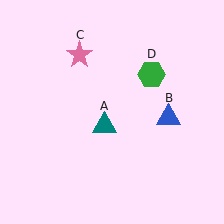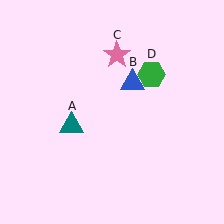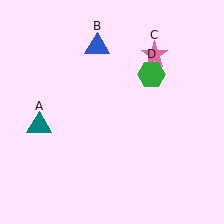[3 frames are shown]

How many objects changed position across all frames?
3 objects changed position: teal triangle (object A), blue triangle (object B), pink star (object C).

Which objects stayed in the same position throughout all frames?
Green hexagon (object D) remained stationary.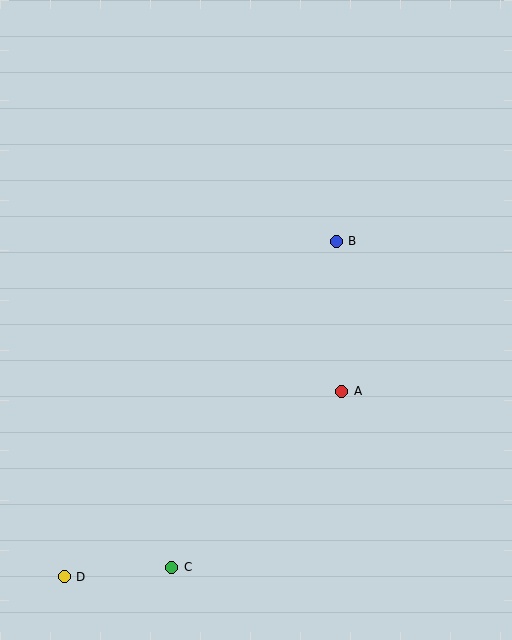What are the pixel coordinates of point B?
Point B is at (336, 241).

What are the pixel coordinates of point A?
Point A is at (342, 391).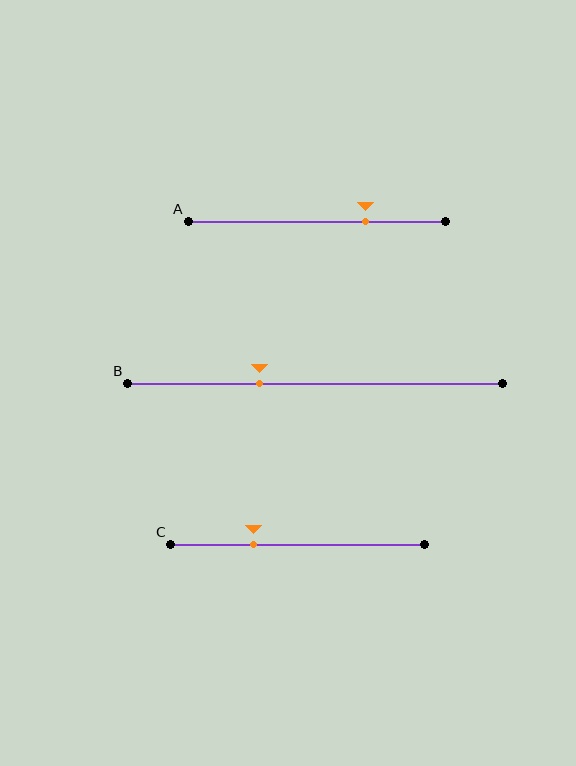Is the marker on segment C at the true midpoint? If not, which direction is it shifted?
No, the marker on segment C is shifted to the left by about 17% of the segment length.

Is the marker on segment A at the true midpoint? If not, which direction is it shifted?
No, the marker on segment A is shifted to the right by about 19% of the segment length.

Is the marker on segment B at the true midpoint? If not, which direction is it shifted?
No, the marker on segment B is shifted to the left by about 15% of the segment length.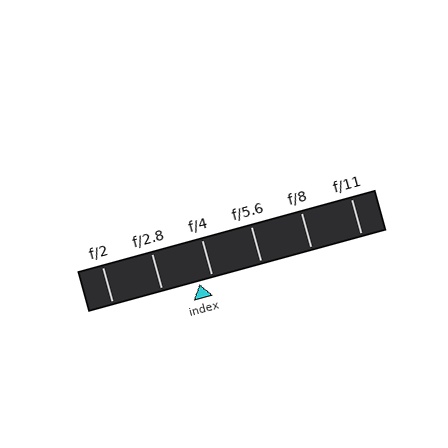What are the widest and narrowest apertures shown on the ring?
The widest aperture shown is f/2 and the narrowest is f/11.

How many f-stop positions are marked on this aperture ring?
There are 6 f-stop positions marked.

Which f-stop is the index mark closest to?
The index mark is closest to f/4.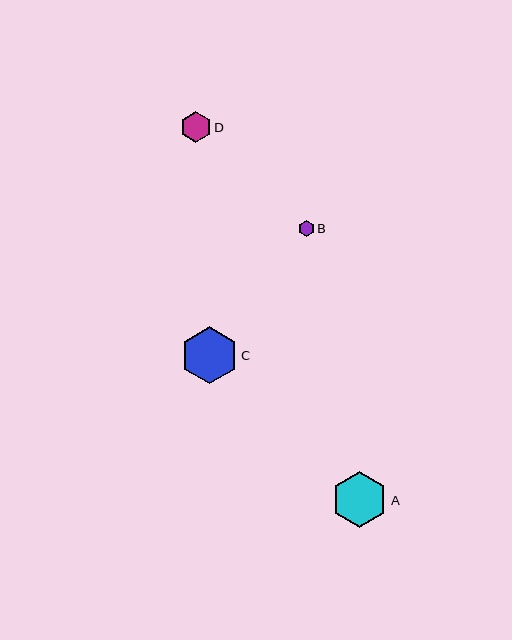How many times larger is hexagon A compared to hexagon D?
Hexagon A is approximately 1.8 times the size of hexagon D.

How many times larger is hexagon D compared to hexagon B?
Hexagon D is approximately 1.9 times the size of hexagon B.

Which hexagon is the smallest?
Hexagon B is the smallest with a size of approximately 16 pixels.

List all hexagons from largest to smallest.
From largest to smallest: C, A, D, B.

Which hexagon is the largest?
Hexagon C is the largest with a size of approximately 57 pixels.